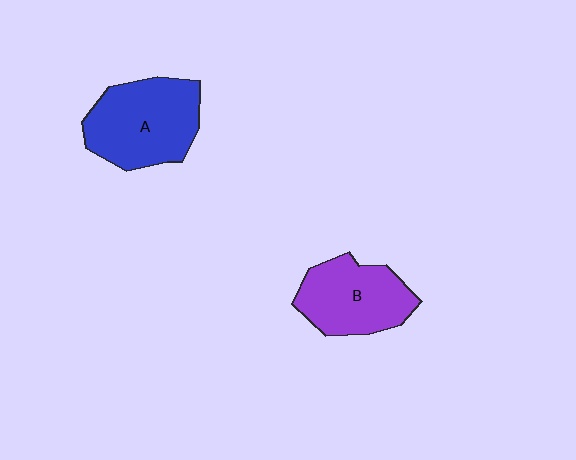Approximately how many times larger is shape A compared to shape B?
Approximately 1.2 times.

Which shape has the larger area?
Shape A (blue).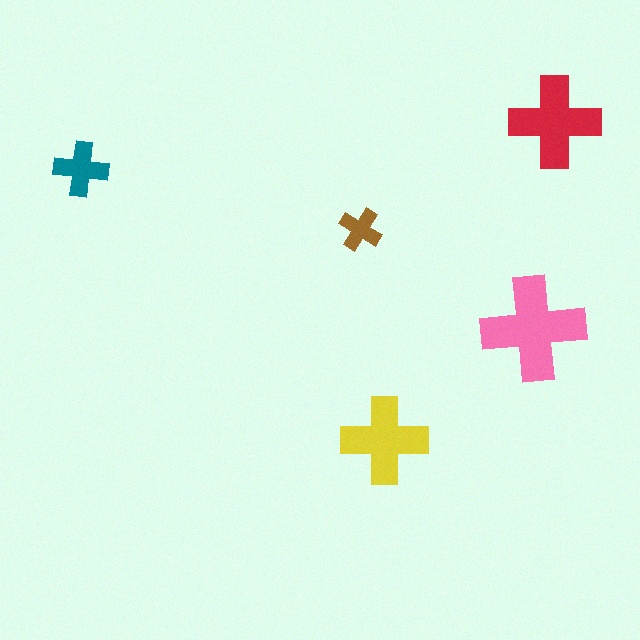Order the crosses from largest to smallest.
the pink one, the red one, the yellow one, the teal one, the brown one.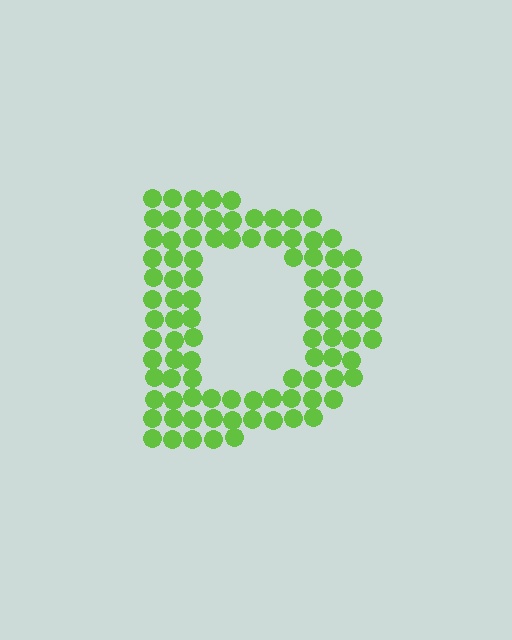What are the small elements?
The small elements are circles.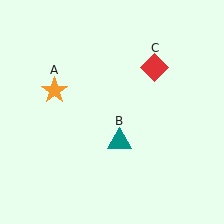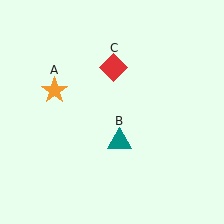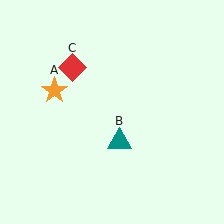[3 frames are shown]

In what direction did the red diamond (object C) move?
The red diamond (object C) moved left.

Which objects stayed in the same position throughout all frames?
Orange star (object A) and teal triangle (object B) remained stationary.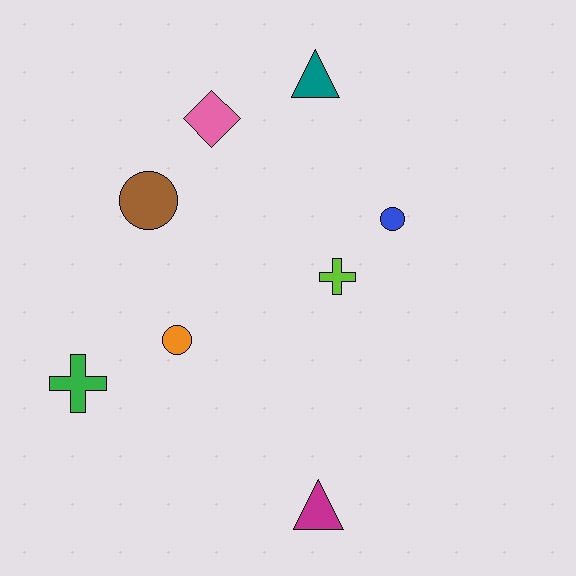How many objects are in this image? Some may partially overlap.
There are 8 objects.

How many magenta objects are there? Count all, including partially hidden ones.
There is 1 magenta object.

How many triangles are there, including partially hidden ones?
There are 2 triangles.